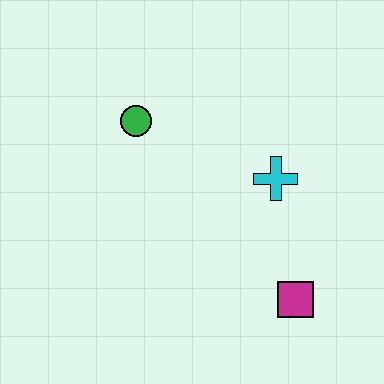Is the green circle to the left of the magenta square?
Yes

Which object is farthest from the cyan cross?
The green circle is farthest from the cyan cross.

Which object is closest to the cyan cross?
The magenta square is closest to the cyan cross.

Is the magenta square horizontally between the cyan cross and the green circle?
No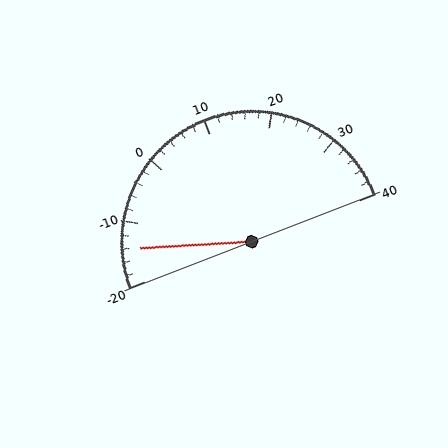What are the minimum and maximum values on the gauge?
The gauge ranges from -20 to 40.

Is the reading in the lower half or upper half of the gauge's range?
The reading is in the lower half of the range (-20 to 40).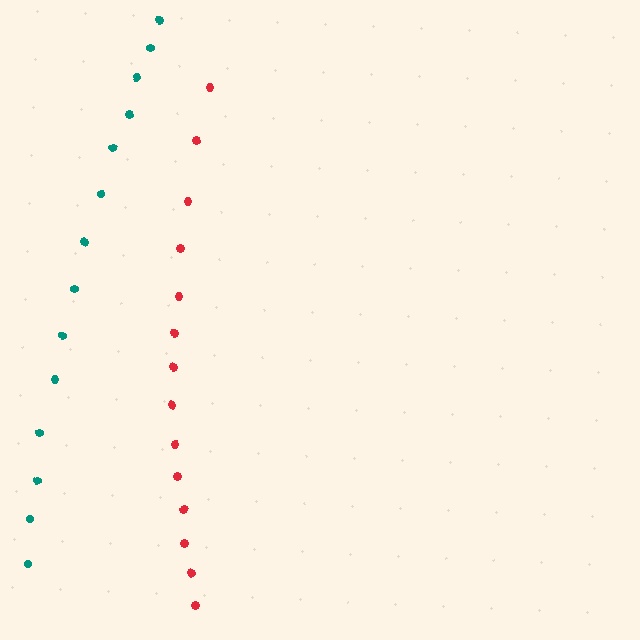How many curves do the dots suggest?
There are 2 distinct paths.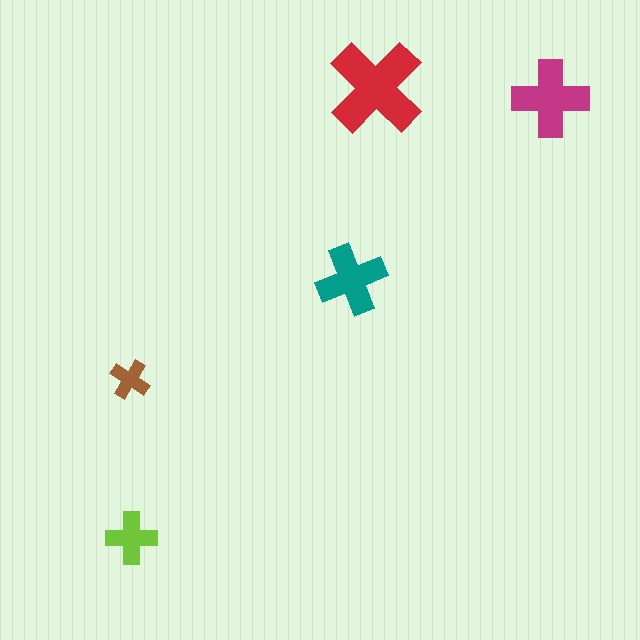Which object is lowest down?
The lime cross is bottommost.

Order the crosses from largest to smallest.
the red one, the magenta one, the teal one, the lime one, the brown one.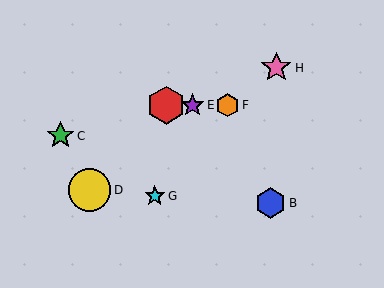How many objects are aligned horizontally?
3 objects (A, E, F) are aligned horizontally.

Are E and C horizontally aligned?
No, E is at y≈105 and C is at y≈136.